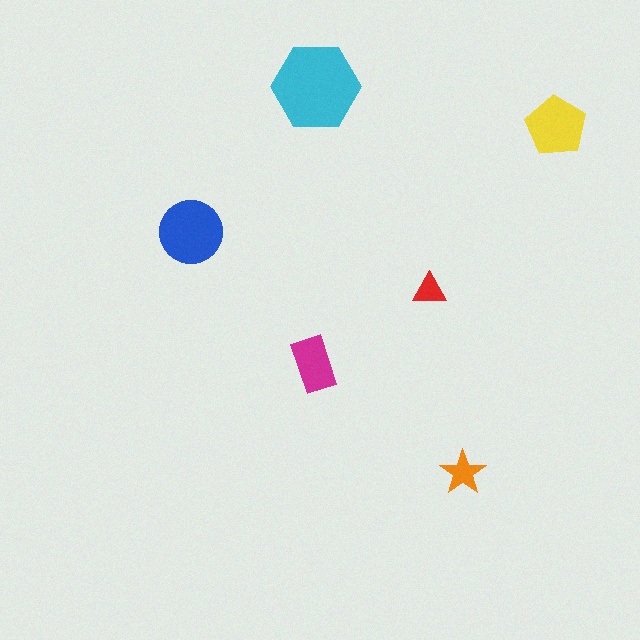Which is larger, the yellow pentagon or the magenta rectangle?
The yellow pentagon.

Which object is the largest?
The cyan hexagon.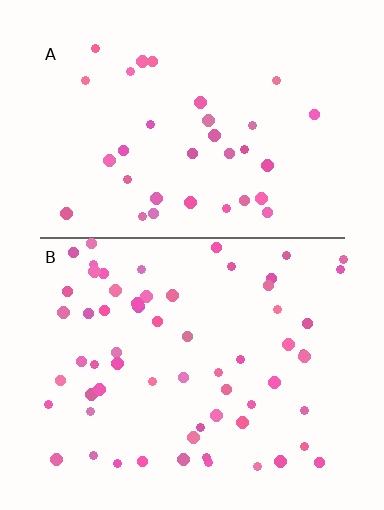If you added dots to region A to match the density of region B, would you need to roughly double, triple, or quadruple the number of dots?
Approximately double.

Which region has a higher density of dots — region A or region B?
B (the bottom).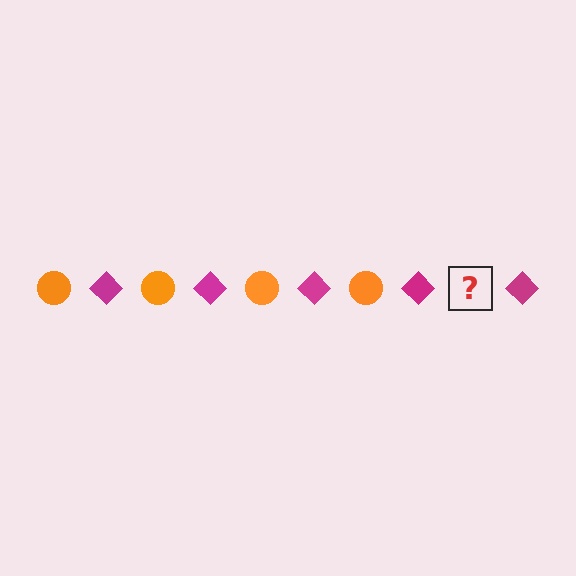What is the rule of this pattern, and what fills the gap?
The rule is that the pattern alternates between orange circle and magenta diamond. The gap should be filled with an orange circle.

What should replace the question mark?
The question mark should be replaced with an orange circle.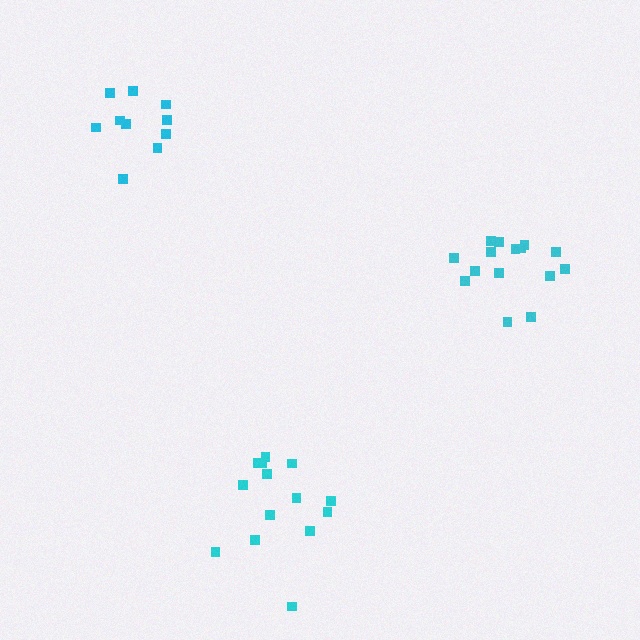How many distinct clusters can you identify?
There are 3 distinct clusters.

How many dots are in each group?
Group 1: 10 dots, Group 2: 14 dots, Group 3: 15 dots (39 total).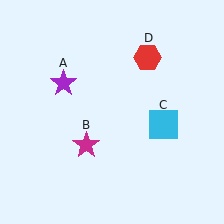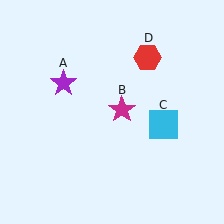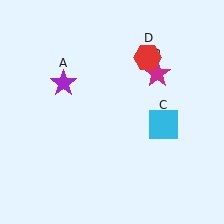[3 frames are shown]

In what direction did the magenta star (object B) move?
The magenta star (object B) moved up and to the right.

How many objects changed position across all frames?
1 object changed position: magenta star (object B).